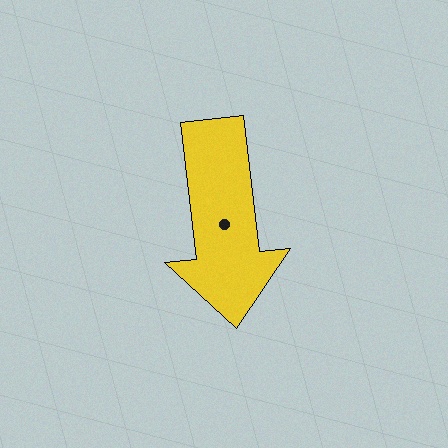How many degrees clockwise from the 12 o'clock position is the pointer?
Approximately 173 degrees.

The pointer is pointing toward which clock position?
Roughly 6 o'clock.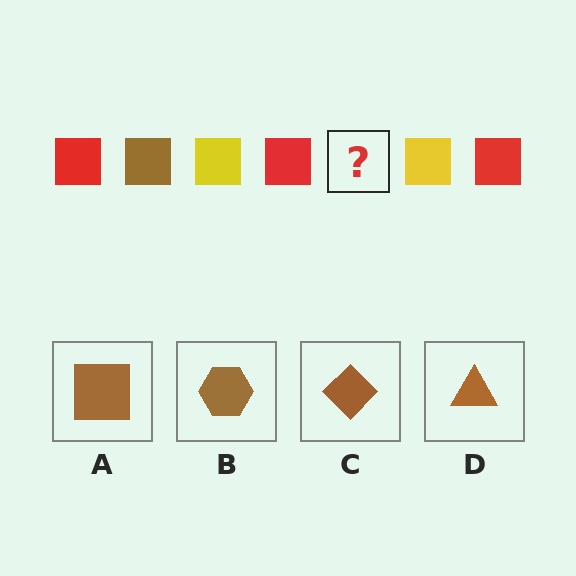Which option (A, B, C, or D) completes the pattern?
A.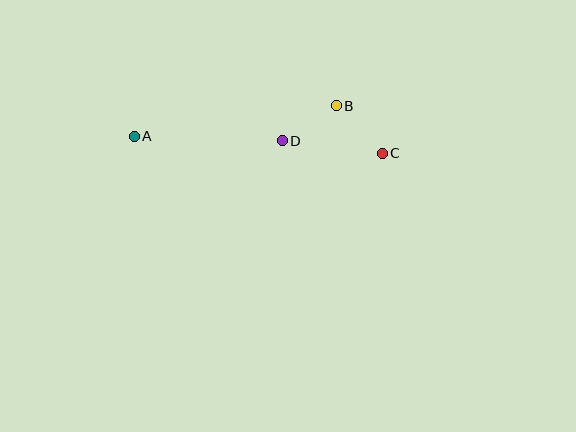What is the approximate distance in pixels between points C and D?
The distance between C and D is approximately 101 pixels.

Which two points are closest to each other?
Points B and D are closest to each other.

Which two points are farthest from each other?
Points A and C are farthest from each other.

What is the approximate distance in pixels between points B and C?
The distance between B and C is approximately 67 pixels.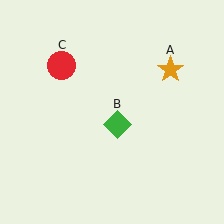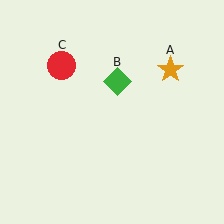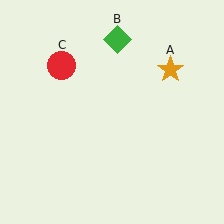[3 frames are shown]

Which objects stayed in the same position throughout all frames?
Orange star (object A) and red circle (object C) remained stationary.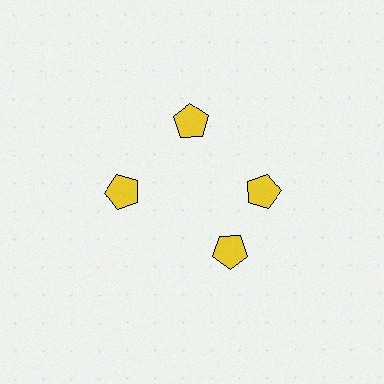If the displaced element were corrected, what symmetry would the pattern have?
It would have 4-fold rotational symmetry — the pattern would map onto itself every 90 degrees.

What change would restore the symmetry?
The symmetry would be restored by rotating it back into even spacing with its neighbors so that all 4 pentagons sit at equal angles and equal distance from the center.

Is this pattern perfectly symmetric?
No. The 4 yellow pentagons are arranged in a ring, but one element near the 6 o'clock position is rotated out of alignment along the ring, breaking the 4-fold rotational symmetry.